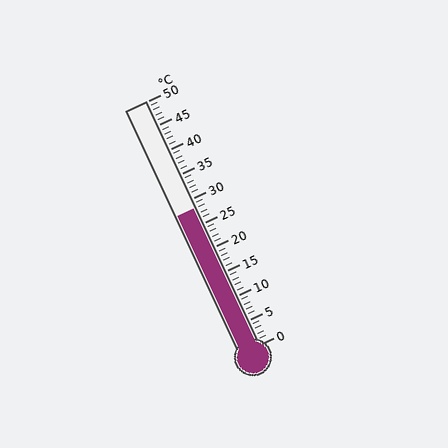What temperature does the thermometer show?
The thermometer shows approximately 28°C.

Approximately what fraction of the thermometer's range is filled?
The thermometer is filled to approximately 55% of its range.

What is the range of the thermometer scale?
The thermometer scale ranges from 0°C to 50°C.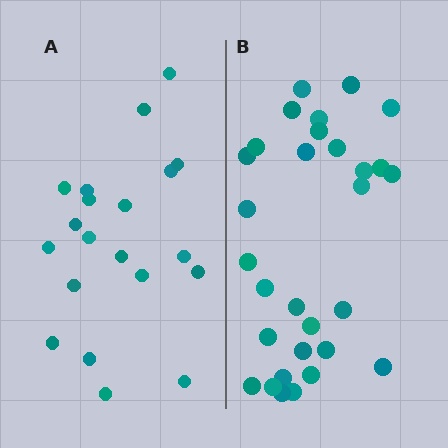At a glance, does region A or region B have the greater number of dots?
Region B (the right region) has more dots.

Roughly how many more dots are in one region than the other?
Region B has roughly 10 or so more dots than region A.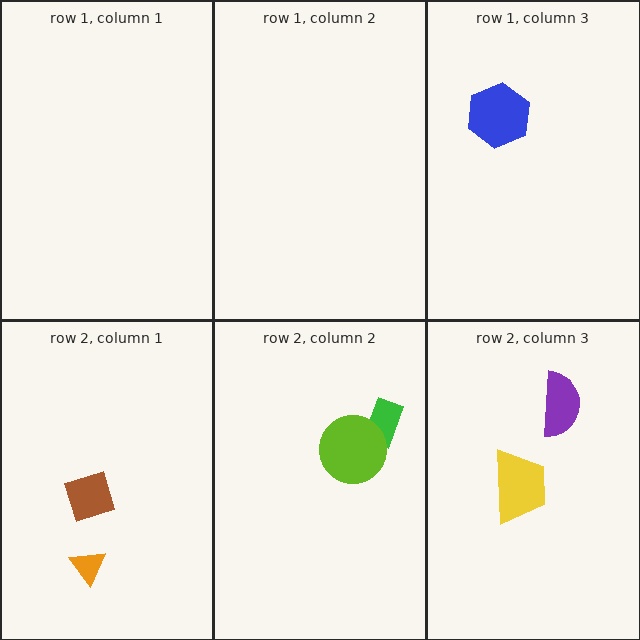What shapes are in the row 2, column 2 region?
The green rectangle, the lime circle.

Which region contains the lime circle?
The row 2, column 2 region.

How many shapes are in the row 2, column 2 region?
2.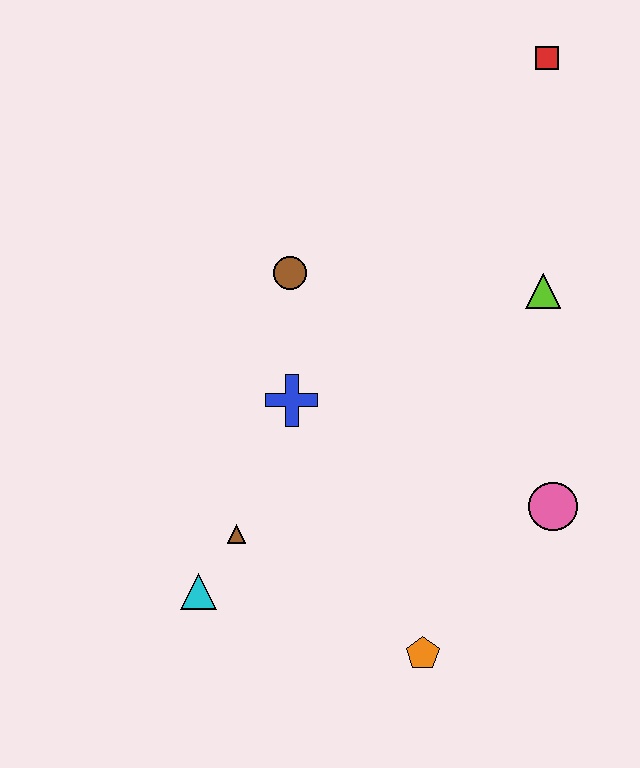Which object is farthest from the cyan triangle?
The red square is farthest from the cyan triangle.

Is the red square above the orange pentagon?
Yes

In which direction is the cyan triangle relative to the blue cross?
The cyan triangle is below the blue cross.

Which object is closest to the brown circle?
The blue cross is closest to the brown circle.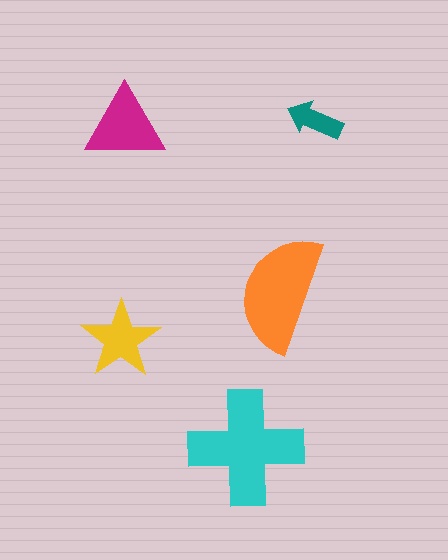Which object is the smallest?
The teal arrow.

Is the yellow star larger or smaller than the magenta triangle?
Smaller.